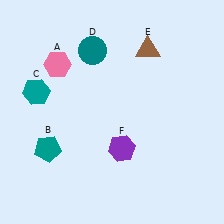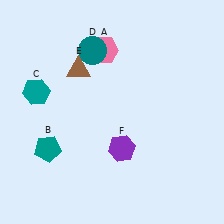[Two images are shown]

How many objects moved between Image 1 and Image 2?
2 objects moved between the two images.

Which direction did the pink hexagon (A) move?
The pink hexagon (A) moved right.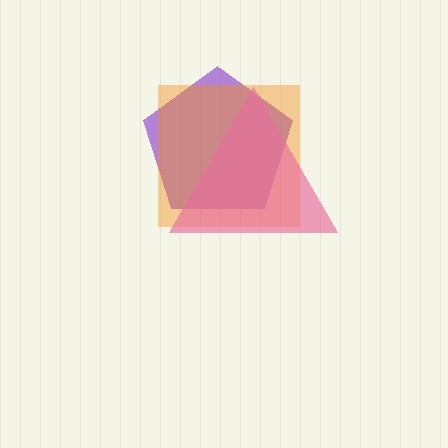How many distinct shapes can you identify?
There are 3 distinct shapes: a purple pentagon, an orange square, a pink triangle.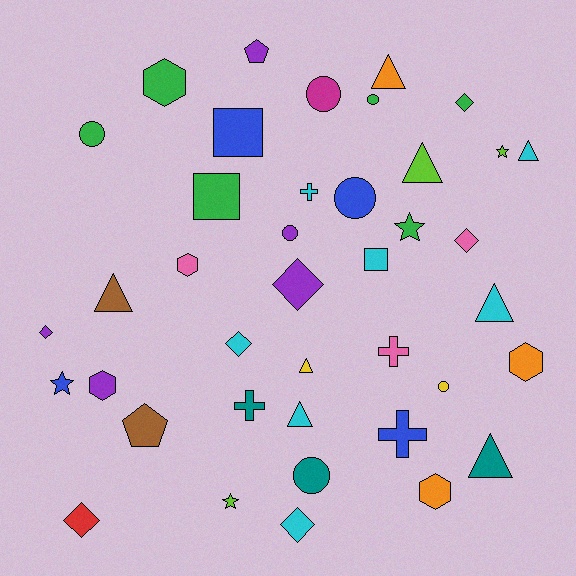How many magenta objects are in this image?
There is 1 magenta object.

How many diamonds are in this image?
There are 7 diamonds.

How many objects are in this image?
There are 40 objects.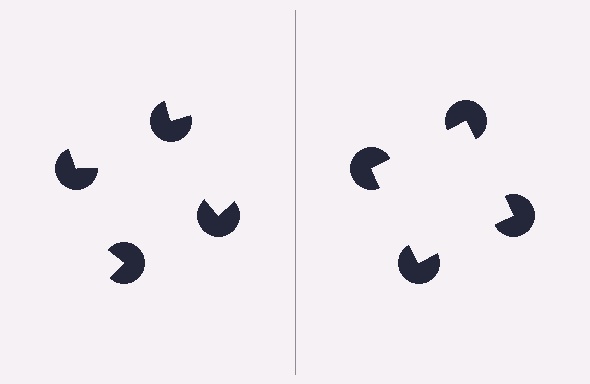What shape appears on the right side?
An illusory square.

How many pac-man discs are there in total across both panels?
8 — 4 on each side.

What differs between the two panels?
The pac-man discs are positioned identically on both sides; only the wedge orientations differ. On the right they align to a square; on the left they are misaligned.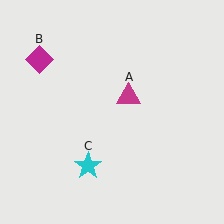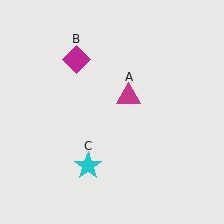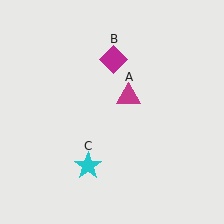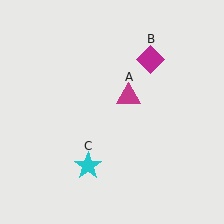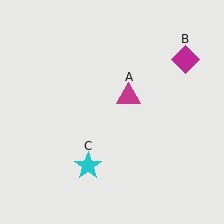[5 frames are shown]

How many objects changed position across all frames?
1 object changed position: magenta diamond (object B).